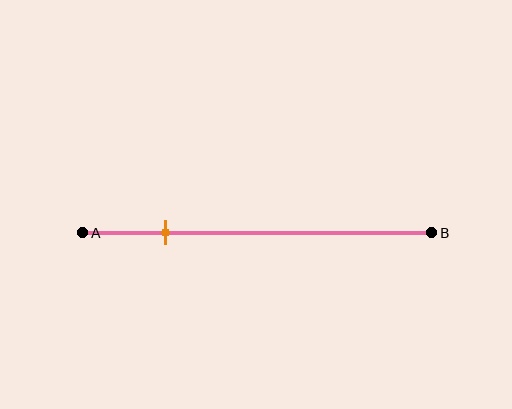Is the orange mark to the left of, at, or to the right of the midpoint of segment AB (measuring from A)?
The orange mark is to the left of the midpoint of segment AB.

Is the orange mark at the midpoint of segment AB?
No, the mark is at about 25% from A, not at the 50% midpoint.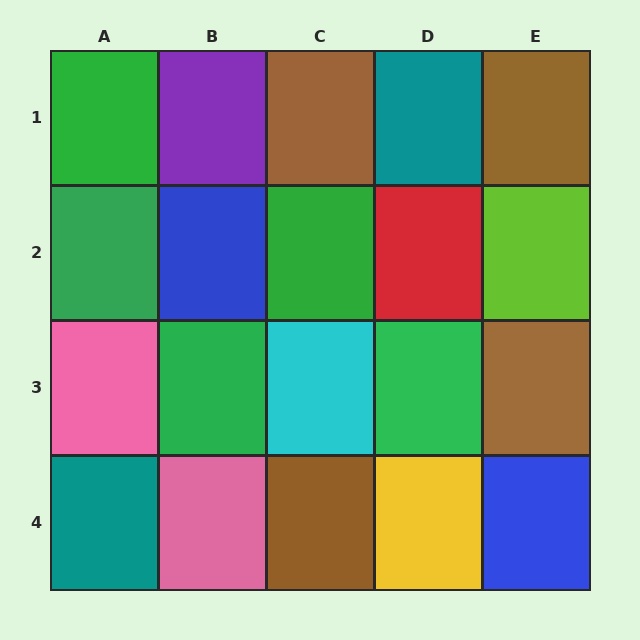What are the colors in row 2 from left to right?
Green, blue, green, red, lime.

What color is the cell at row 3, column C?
Cyan.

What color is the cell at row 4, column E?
Blue.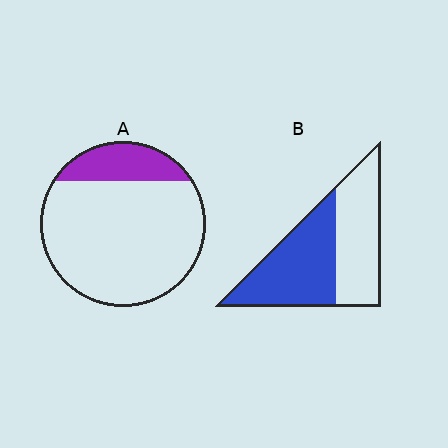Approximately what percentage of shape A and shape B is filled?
A is approximately 20% and B is approximately 55%.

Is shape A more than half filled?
No.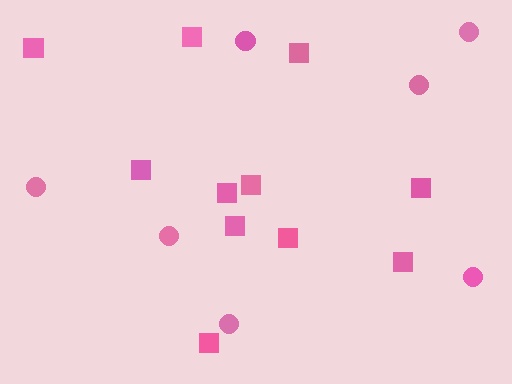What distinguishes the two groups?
There are 2 groups: one group of circles (7) and one group of squares (11).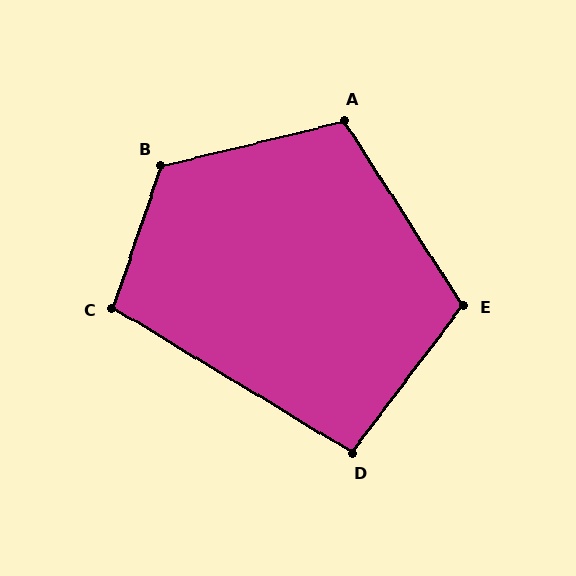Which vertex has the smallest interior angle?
D, at approximately 96 degrees.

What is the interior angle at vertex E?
Approximately 110 degrees (obtuse).